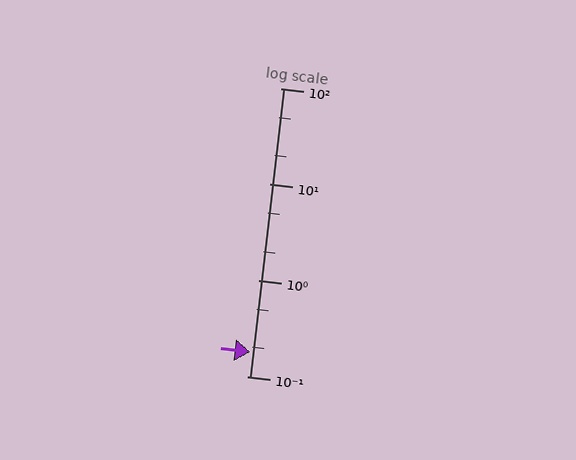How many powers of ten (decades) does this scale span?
The scale spans 3 decades, from 0.1 to 100.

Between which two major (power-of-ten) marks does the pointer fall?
The pointer is between 0.1 and 1.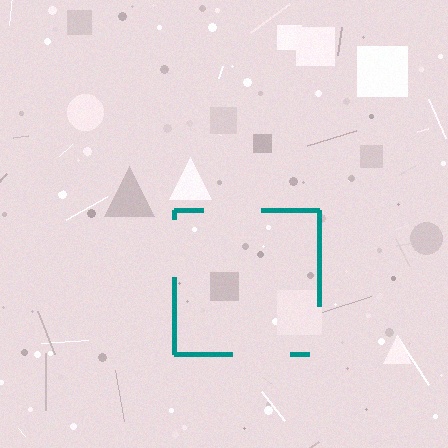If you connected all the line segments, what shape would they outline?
They would outline a square.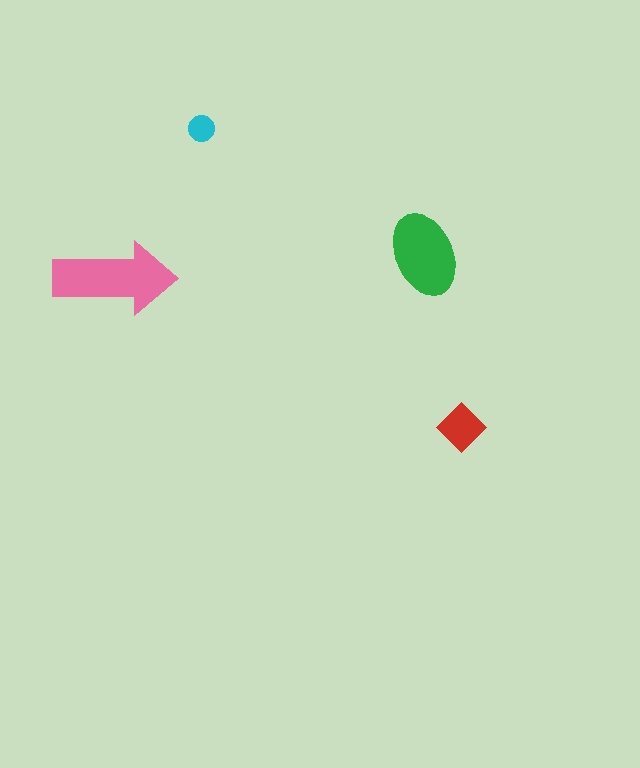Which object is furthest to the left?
The pink arrow is leftmost.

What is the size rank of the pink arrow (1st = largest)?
1st.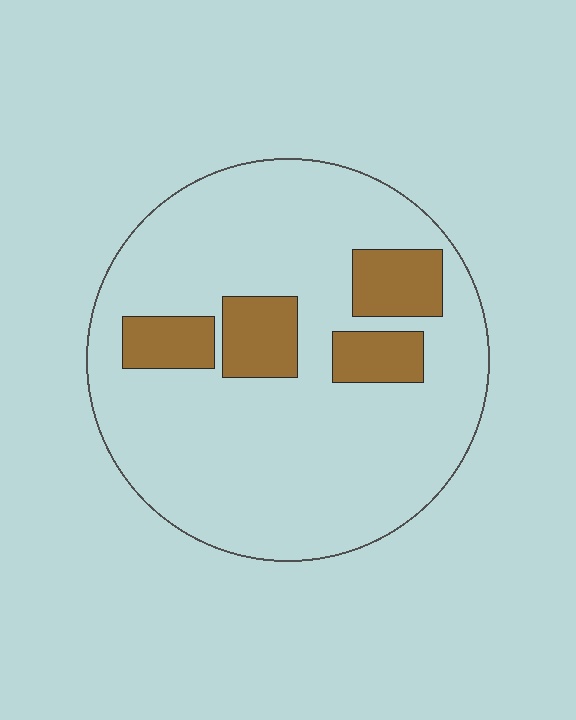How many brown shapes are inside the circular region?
4.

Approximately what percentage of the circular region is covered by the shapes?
Approximately 15%.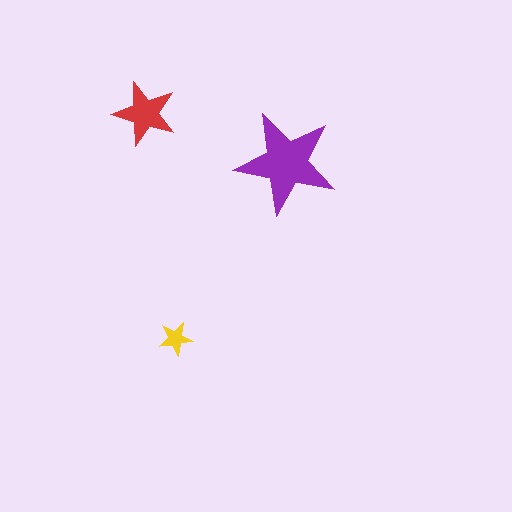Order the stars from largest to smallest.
the purple one, the red one, the yellow one.